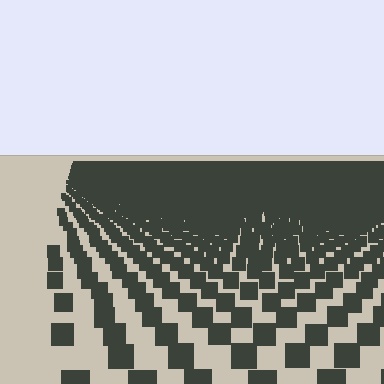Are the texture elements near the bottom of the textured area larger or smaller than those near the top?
Larger. Near the bottom, elements are closer to the viewer and appear at a bigger on-screen size.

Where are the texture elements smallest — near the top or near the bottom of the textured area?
Near the top.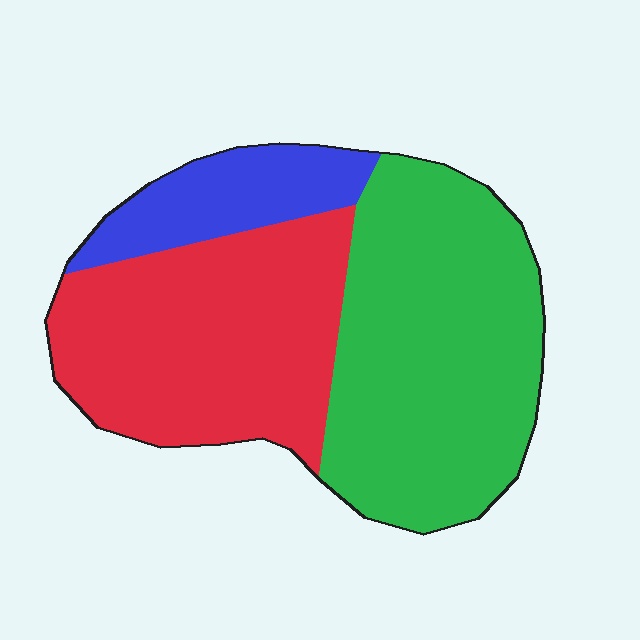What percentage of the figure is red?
Red covers about 40% of the figure.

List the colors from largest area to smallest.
From largest to smallest: green, red, blue.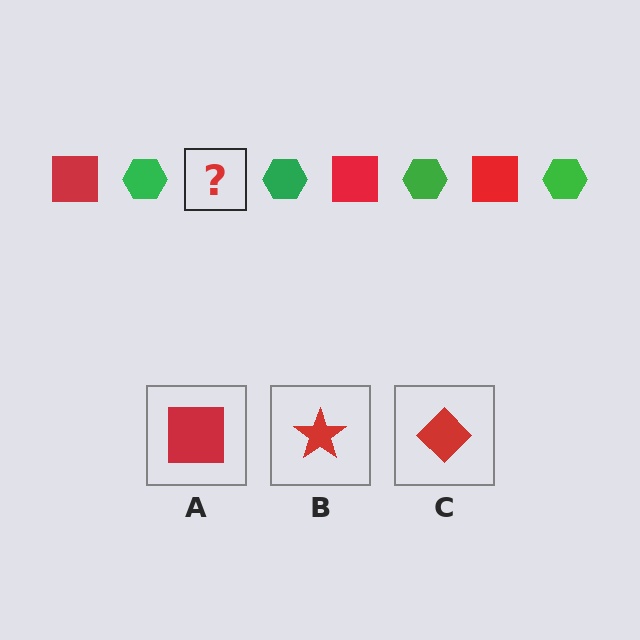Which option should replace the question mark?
Option A.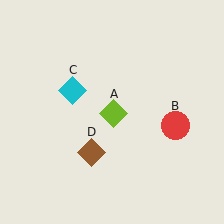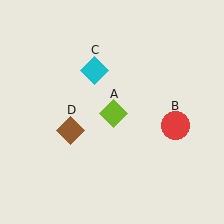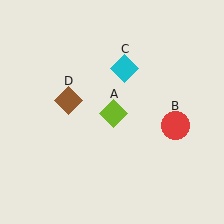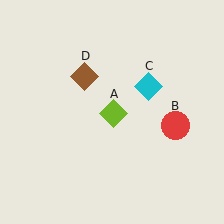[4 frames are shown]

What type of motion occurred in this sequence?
The cyan diamond (object C), brown diamond (object D) rotated clockwise around the center of the scene.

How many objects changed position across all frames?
2 objects changed position: cyan diamond (object C), brown diamond (object D).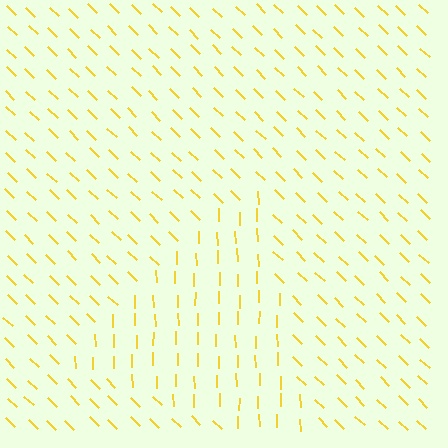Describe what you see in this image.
The image is filled with small yellow line segments. A triangle region in the image has lines oriented differently from the surrounding lines, creating a visible texture boundary.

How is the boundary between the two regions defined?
The boundary is defined purely by a change in line orientation (approximately 45 degrees difference). All lines are the same color and thickness.